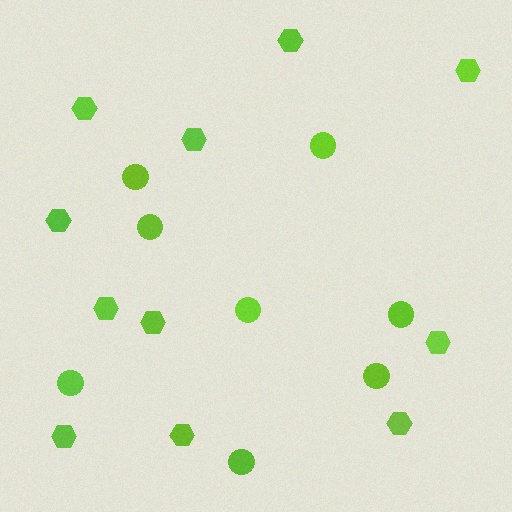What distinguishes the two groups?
There are 2 groups: one group of hexagons (11) and one group of circles (8).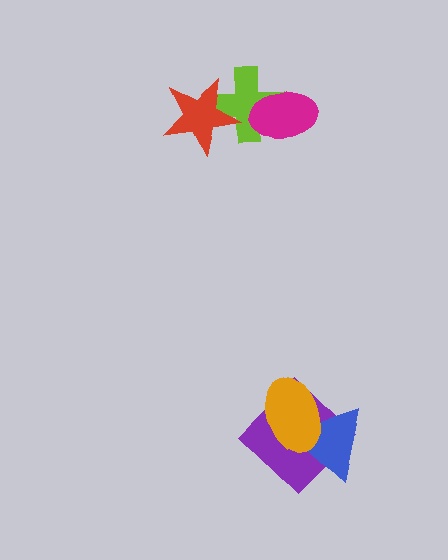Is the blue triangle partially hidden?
Yes, it is partially covered by another shape.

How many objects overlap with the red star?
1 object overlaps with the red star.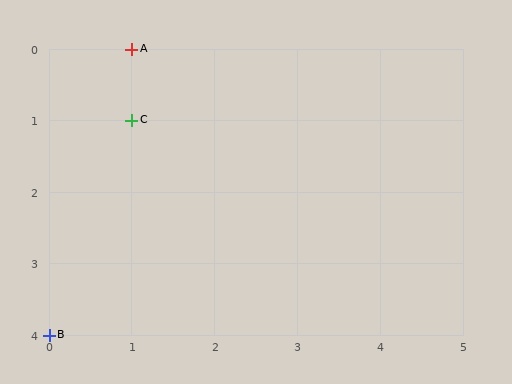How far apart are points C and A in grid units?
Points C and A are 1 row apart.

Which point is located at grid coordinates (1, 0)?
Point A is at (1, 0).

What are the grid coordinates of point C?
Point C is at grid coordinates (1, 1).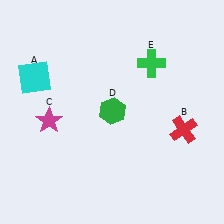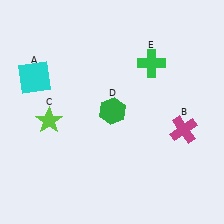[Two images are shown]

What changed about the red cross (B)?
In Image 1, B is red. In Image 2, it changed to magenta.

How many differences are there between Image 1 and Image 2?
There are 2 differences between the two images.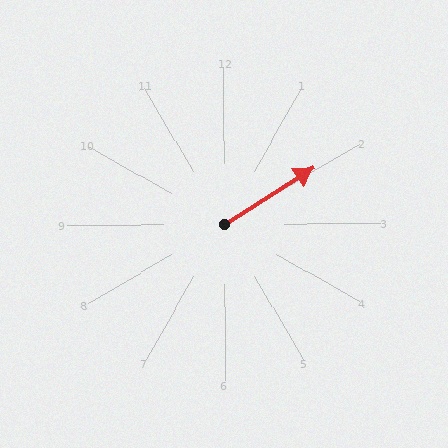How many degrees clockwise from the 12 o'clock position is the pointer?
Approximately 58 degrees.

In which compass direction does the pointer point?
Northeast.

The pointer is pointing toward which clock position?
Roughly 2 o'clock.